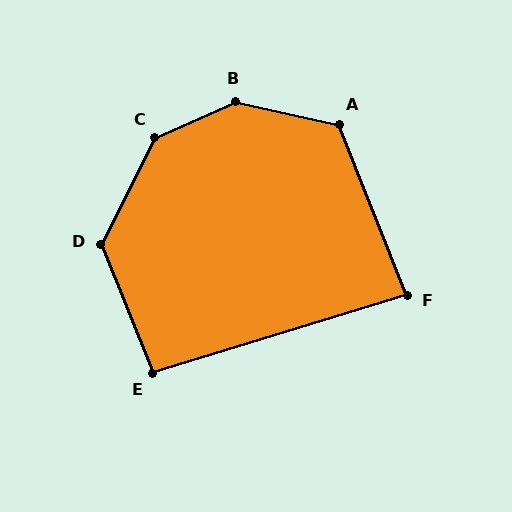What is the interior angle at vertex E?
Approximately 95 degrees (obtuse).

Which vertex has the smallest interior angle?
F, at approximately 85 degrees.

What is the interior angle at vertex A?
Approximately 124 degrees (obtuse).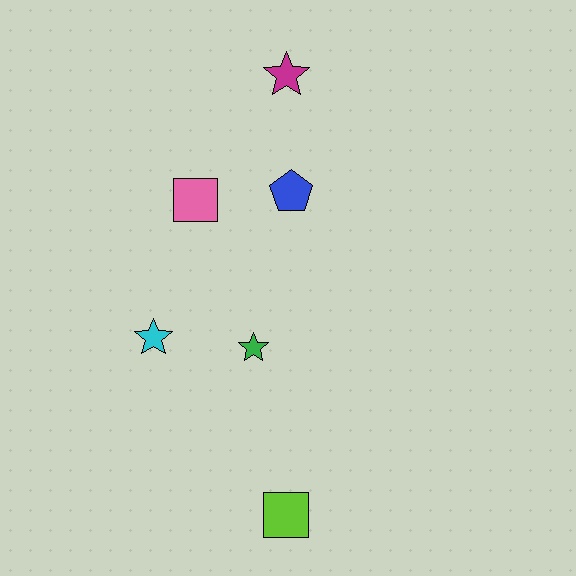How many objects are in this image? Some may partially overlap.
There are 6 objects.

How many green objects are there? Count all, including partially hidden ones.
There is 1 green object.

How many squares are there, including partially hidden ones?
There are 2 squares.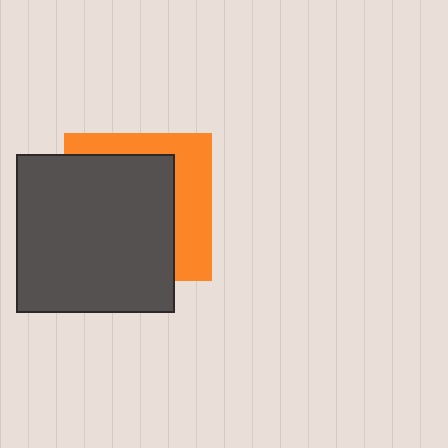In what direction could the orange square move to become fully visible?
The orange square could move right. That would shift it out from behind the dark gray square entirely.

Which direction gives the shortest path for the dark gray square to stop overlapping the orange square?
Moving left gives the shortest separation.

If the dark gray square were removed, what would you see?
You would see the complete orange square.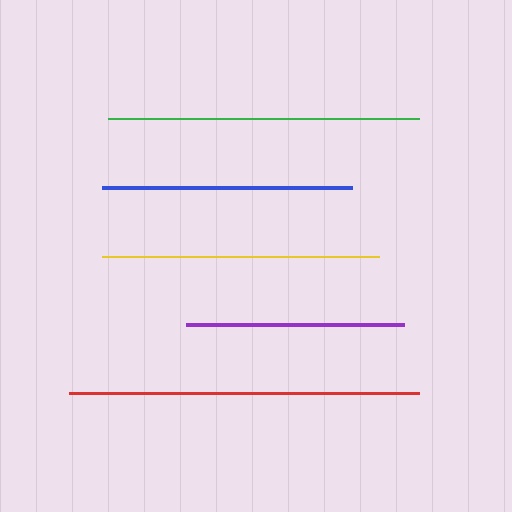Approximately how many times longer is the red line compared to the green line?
The red line is approximately 1.1 times the length of the green line.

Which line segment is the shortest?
The purple line is the shortest at approximately 219 pixels.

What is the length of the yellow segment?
The yellow segment is approximately 277 pixels long.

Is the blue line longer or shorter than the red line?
The red line is longer than the blue line.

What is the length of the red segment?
The red segment is approximately 349 pixels long.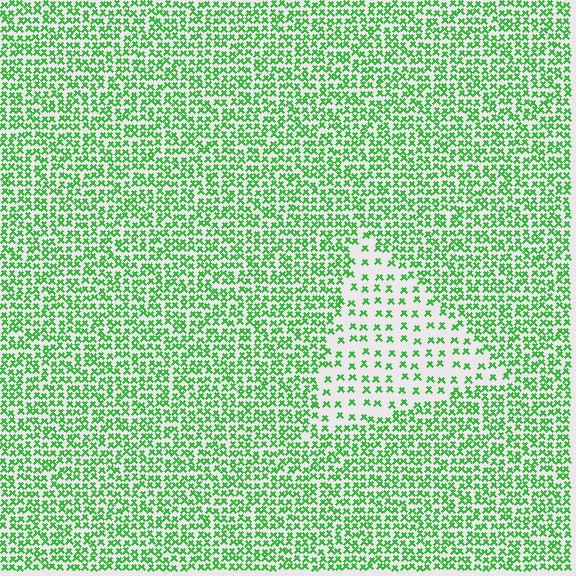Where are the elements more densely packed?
The elements are more densely packed outside the triangle boundary.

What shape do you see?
I see a triangle.